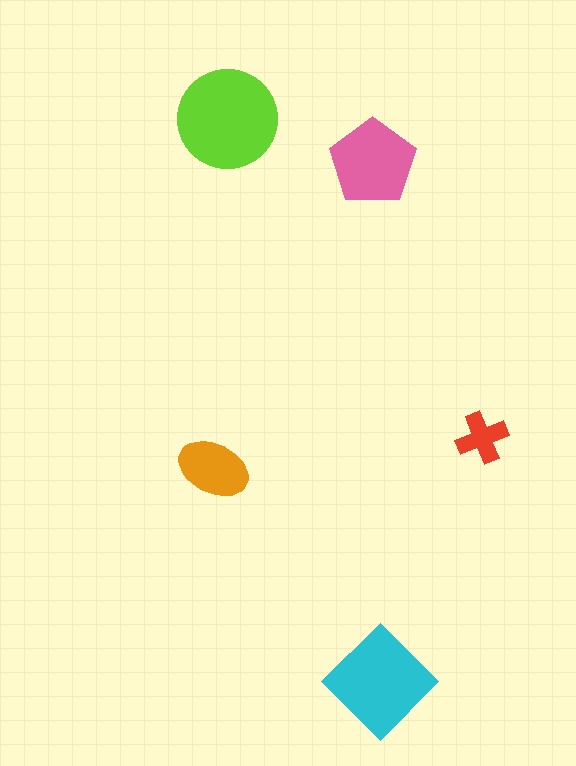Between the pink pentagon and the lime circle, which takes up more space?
The lime circle.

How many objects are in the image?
There are 5 objects in the image.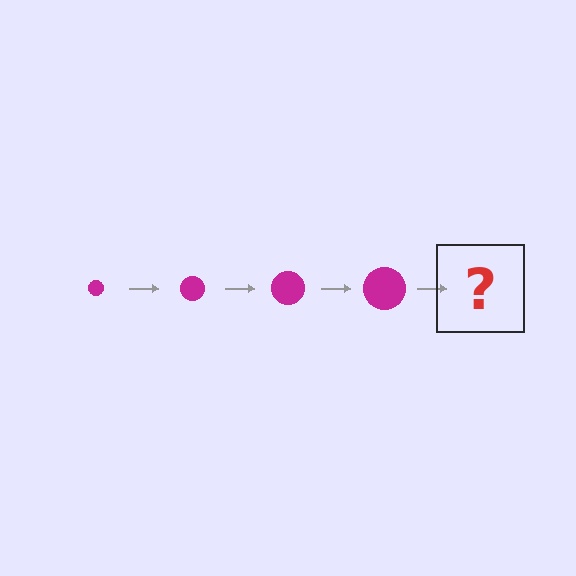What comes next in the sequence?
The next element should be a magenta circle, larger than the previous one.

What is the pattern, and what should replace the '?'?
The pattern is that the circle gets progressively larger each step. The '?' should be a magenta circle, larger than the previous one.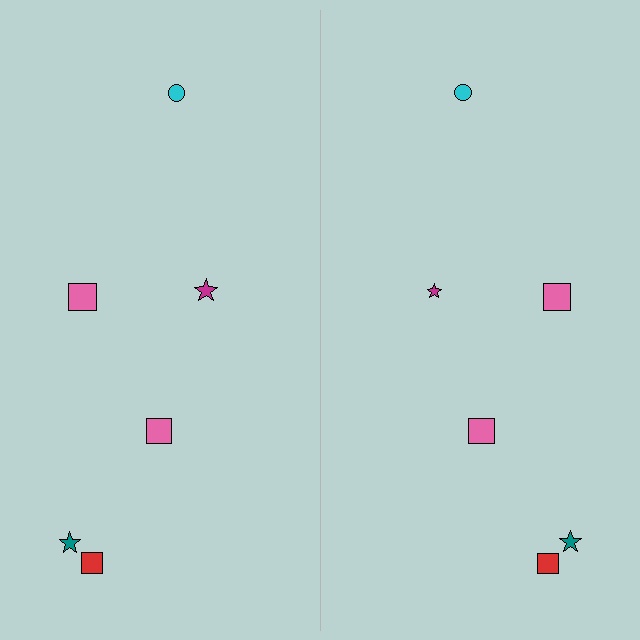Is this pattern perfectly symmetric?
No, the pattern is not perfectly symmetric. The magenta star on the right side has a different size than its mirror counterpart.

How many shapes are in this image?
There are 12 shapes in this image.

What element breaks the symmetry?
The magenta star on the right side has a different size than its mirror counterpart.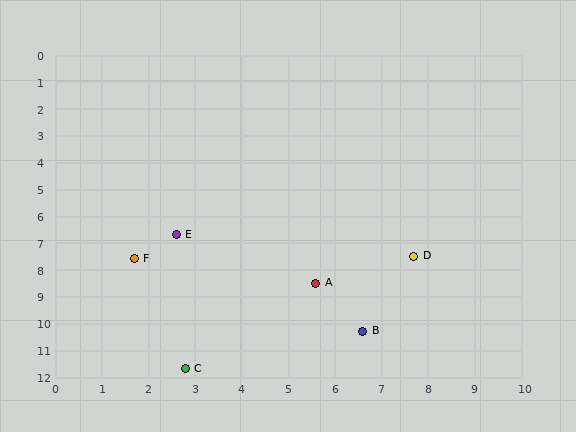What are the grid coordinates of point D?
Point D is at approximately (7.7, 7.5).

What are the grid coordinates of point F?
Point F is at approximately (1.7, 7.6).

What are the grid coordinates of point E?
Point E is at approximately (2.6, 6.7).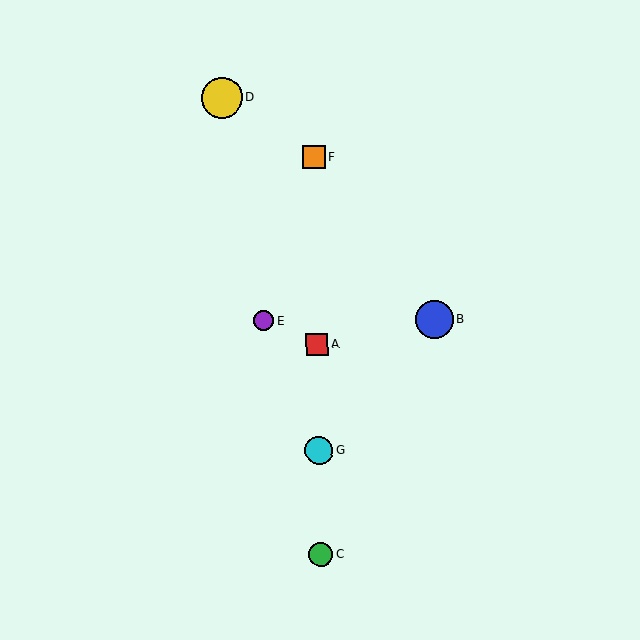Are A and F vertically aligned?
Yes, both are at x≈317.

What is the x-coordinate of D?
Object D is at x≈222.